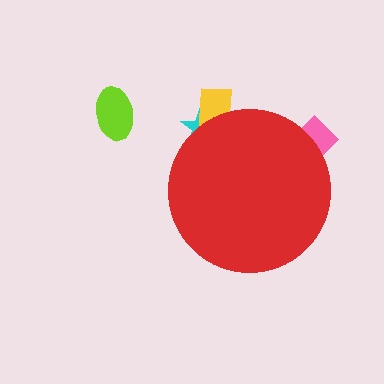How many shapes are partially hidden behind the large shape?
3 shapes are partially hidden.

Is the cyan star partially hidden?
Yes, the cyan star is partially hidden behind the red circle.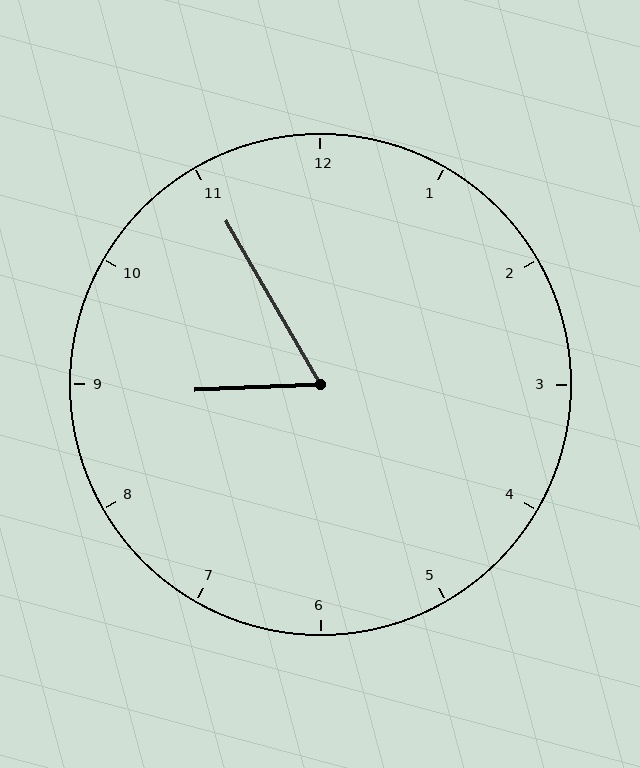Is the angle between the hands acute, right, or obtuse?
It is acute.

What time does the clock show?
8:55.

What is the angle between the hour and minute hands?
Approximately 62 degrees.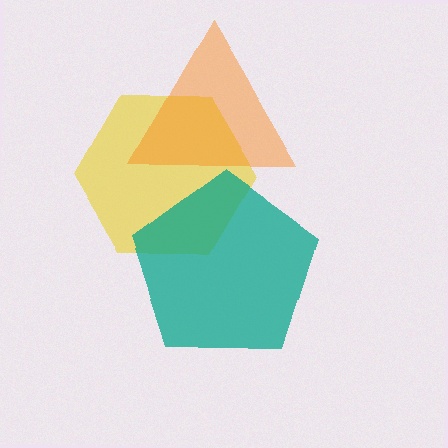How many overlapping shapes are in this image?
There are 3 overlapping shapes in the image.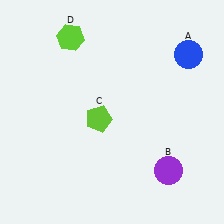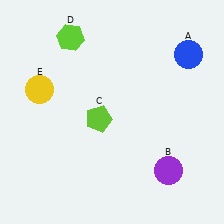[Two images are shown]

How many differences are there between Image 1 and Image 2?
There is 1 difference between the two images.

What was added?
A yellow circle (E) was added in Image 2.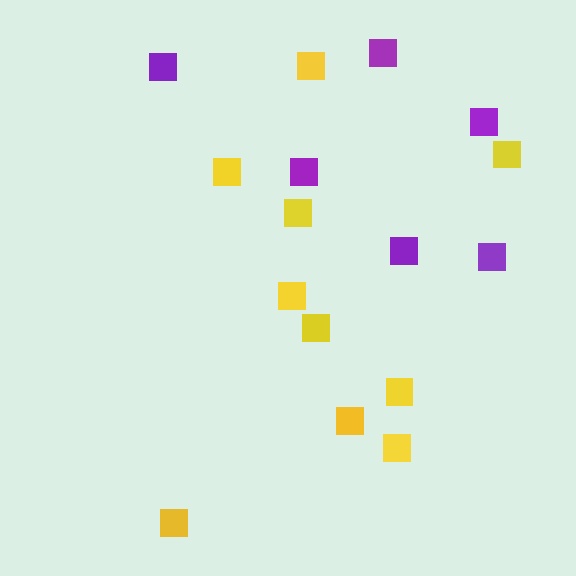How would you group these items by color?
There are 2 groups: one group of yellow squares (10) and one group of purple squares (6).